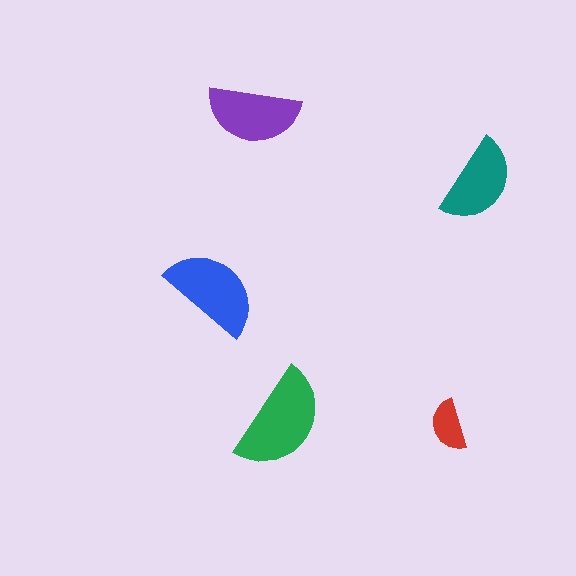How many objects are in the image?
There are 5 objects in the image.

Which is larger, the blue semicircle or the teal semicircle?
The blue one.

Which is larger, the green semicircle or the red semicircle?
The green one.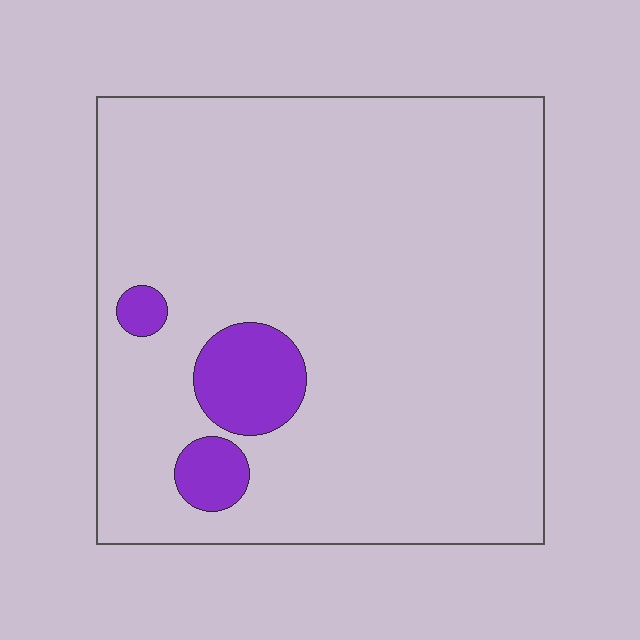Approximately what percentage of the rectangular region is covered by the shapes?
Approximately 10%.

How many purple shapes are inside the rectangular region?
3.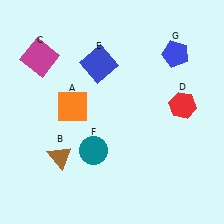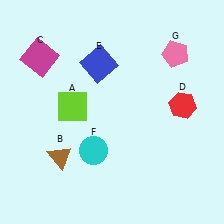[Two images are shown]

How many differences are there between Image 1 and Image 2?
There are 3 differences between the two images.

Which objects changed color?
A changed from orange to lime. F changed from teal to cyan. G changed from blue to pink.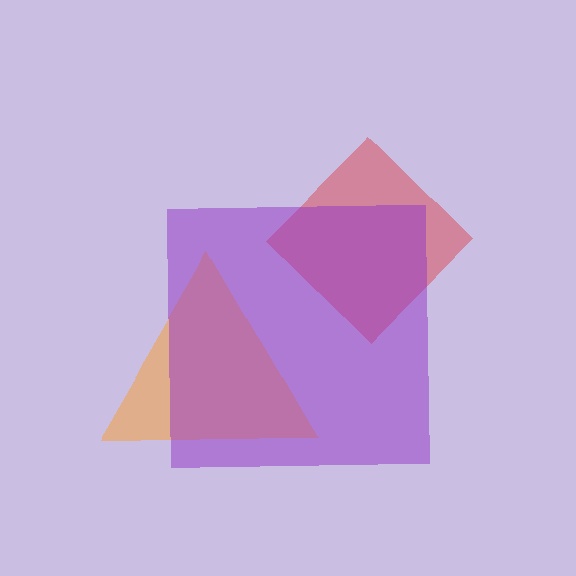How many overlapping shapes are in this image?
There are 3 overlapping shapes in the image.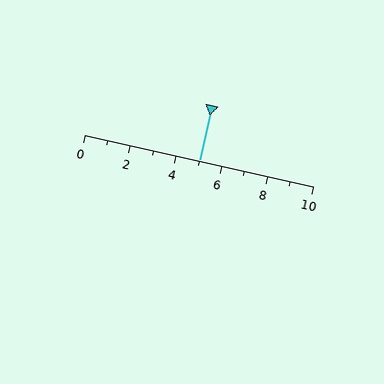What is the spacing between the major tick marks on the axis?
The major ticks are spaced 2 apart.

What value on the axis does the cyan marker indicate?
The marker indicates approximately 5.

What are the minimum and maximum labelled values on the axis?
The axis runs from 0 to 10.